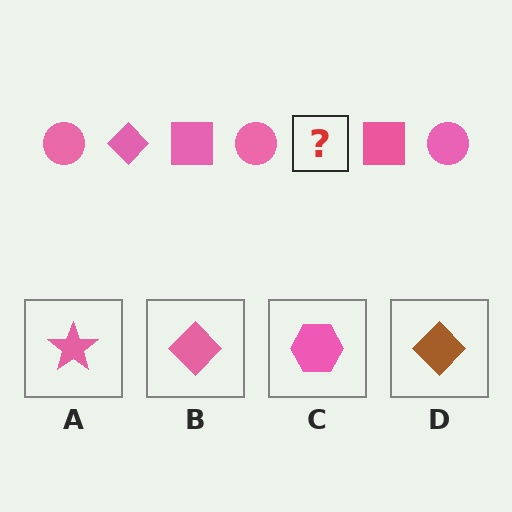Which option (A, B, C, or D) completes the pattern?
B.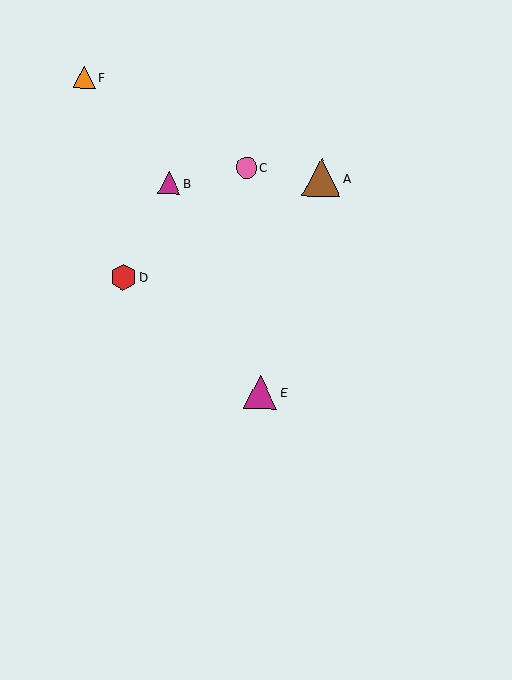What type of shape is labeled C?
Shape C is a pink circle.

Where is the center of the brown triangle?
The center of the brown triangle is at (322, 177).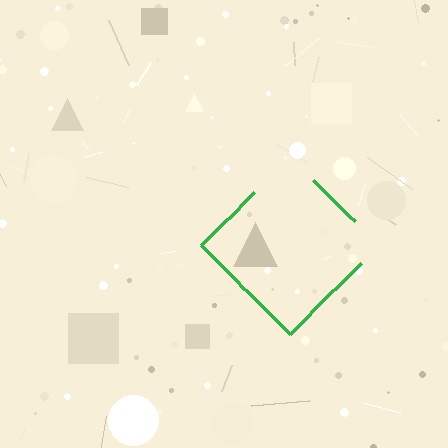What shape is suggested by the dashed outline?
The dashed outline suggests a diamond.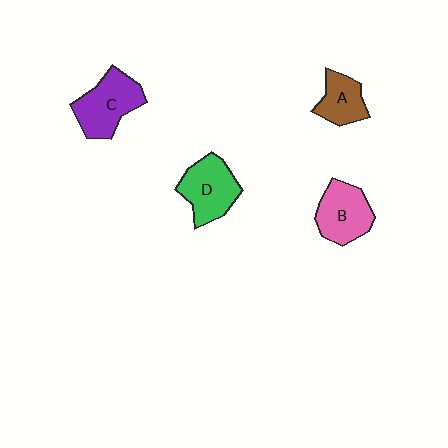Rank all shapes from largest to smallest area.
From largest to smallest: C (purple), D (green), B (pink), A (brown).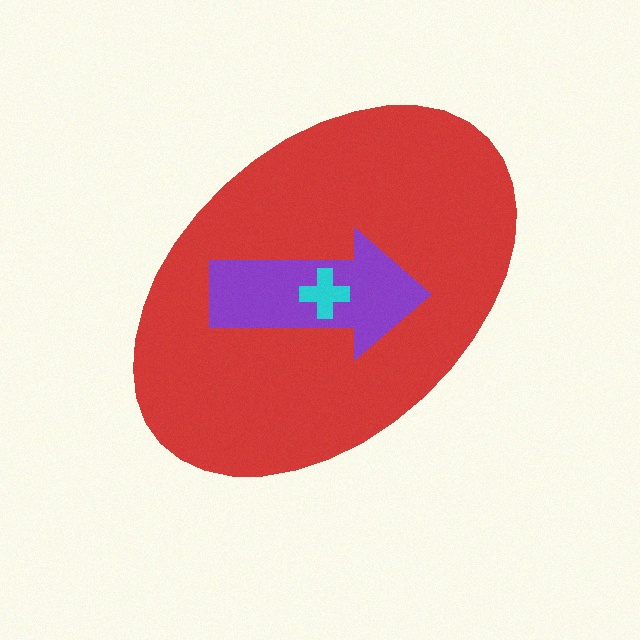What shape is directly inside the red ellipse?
The purple arrow.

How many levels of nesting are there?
3.